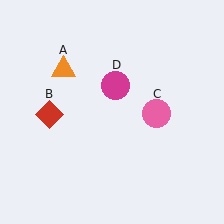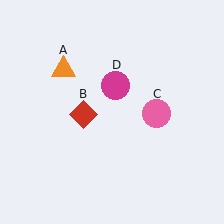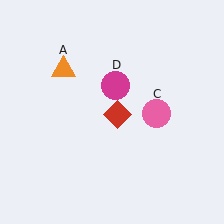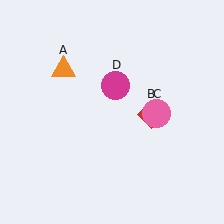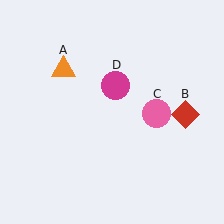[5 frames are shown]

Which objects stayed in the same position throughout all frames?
Orange triangle (object A) and pink circle (object C) and magenta circle (object D) remained stationary.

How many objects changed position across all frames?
1 object changed position: red diamond (object B).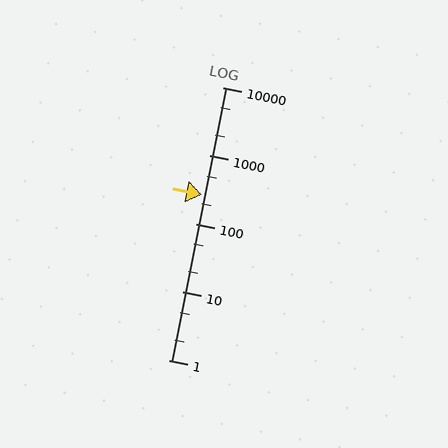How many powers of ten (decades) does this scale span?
The scale spans 4 decades, from 1 to 10000.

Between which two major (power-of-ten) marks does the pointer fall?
The pointer is between 100 and 1000.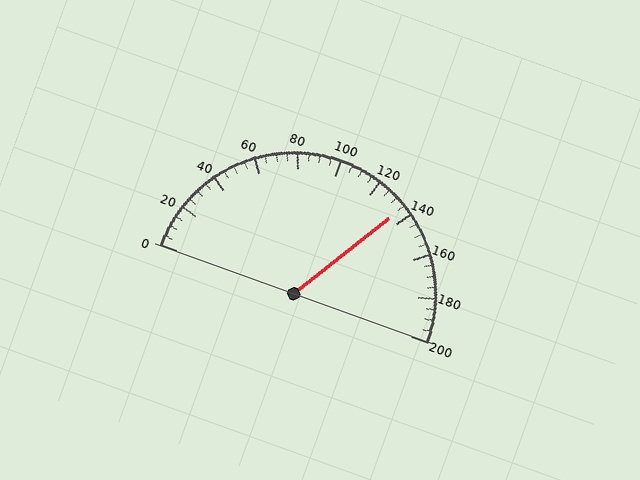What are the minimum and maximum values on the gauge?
The gauge ranges from 0 to 200.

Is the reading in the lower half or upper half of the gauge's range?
The reading is in the upper half of the range (0 to 200).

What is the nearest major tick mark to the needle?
The nearest major tick mark is 140.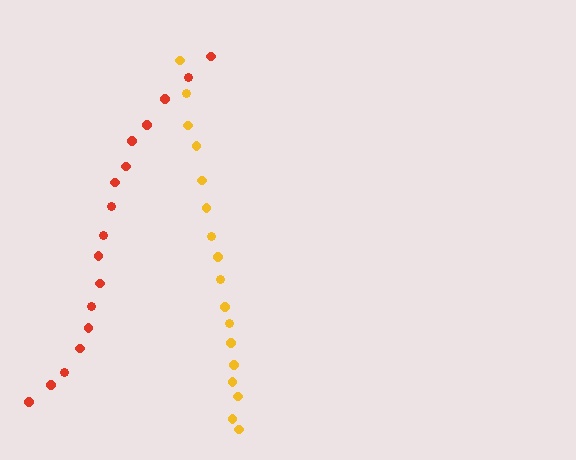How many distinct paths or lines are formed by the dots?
There are 2 distinct paths.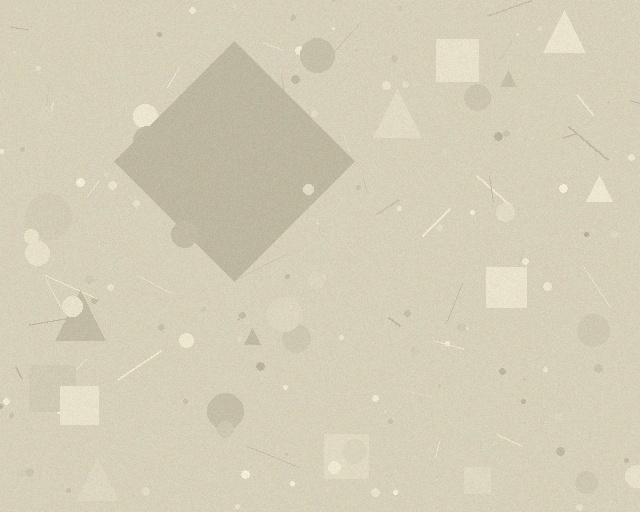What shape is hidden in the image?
A diamond is hidden in the image.